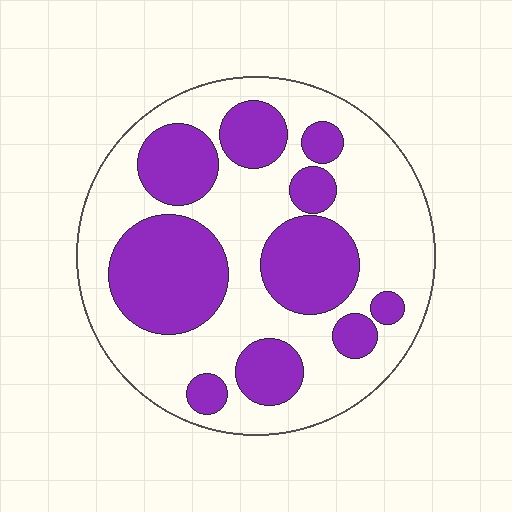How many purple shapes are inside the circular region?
10.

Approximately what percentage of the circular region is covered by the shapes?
Approximately 40%.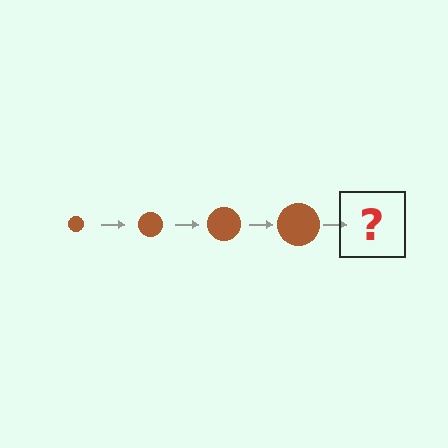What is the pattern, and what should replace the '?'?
The pattern is that the circle gets progressively larger each step. The '?' should be a brown circle, larger than the previous one.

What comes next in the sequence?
The next element should be a brown circle, larger than the previous one.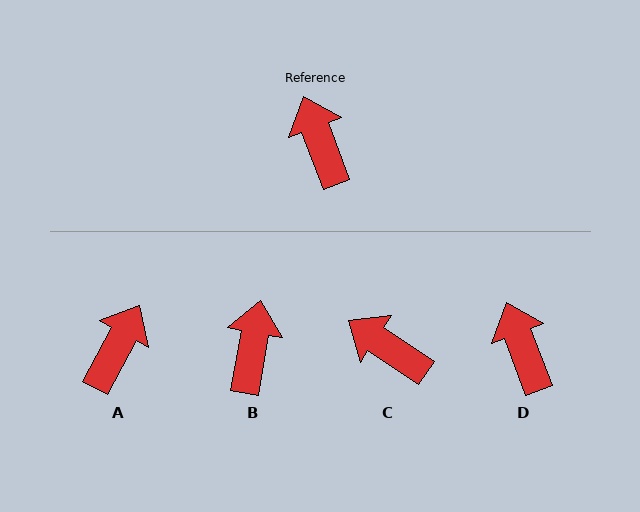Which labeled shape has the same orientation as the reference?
D.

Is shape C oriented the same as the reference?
No, it is off by about 35 degrees.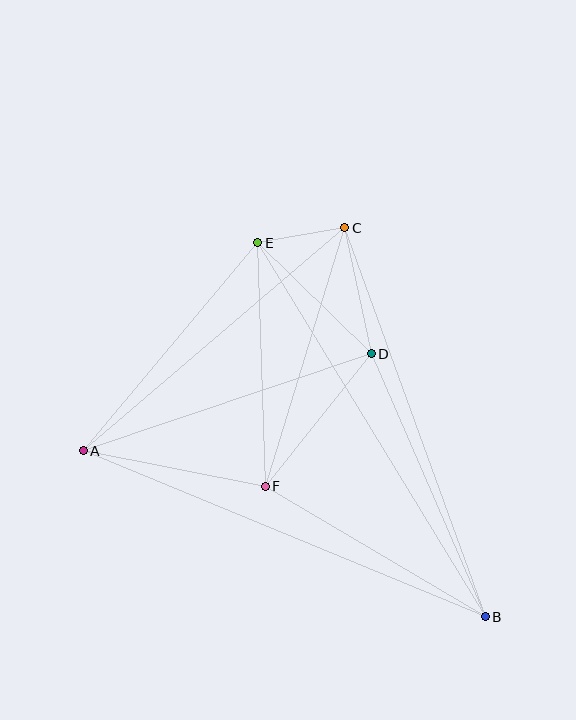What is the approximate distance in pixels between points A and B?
The distance between A and B is approximately 435 pixels.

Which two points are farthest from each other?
Points B and E are farthest from each other.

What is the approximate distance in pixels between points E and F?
The distance between E and F is approximately 244 pixels.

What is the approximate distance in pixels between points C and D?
The distance between C and D is approximately 129 pixels.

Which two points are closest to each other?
Points C and E are closest to each other.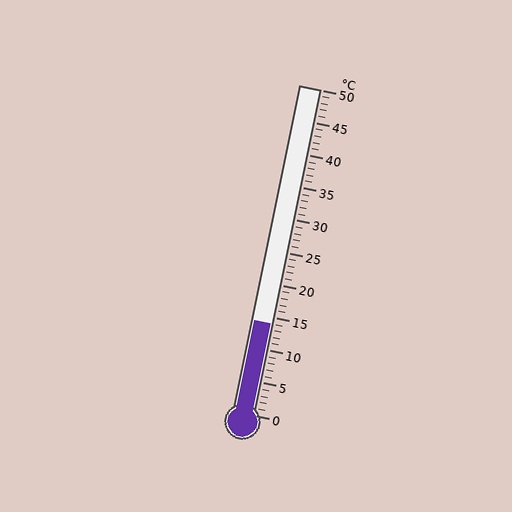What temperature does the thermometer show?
The thermometer shows approximately 14°C.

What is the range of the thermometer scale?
The thermometer scale ranges from 0°C to 50°C.